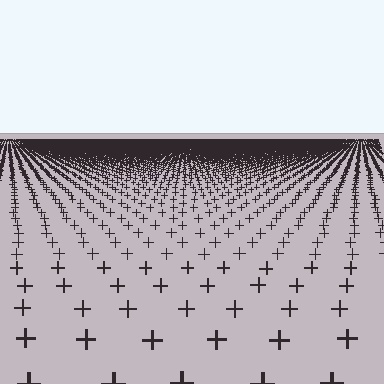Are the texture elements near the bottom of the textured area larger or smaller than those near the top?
Larger. Near the bottom, elements are closer to the viewer and appear at a bigger on-screen size.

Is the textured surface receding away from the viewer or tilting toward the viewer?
The surface is receding away from the viewer. Texture elements get smaller and denser toward the top.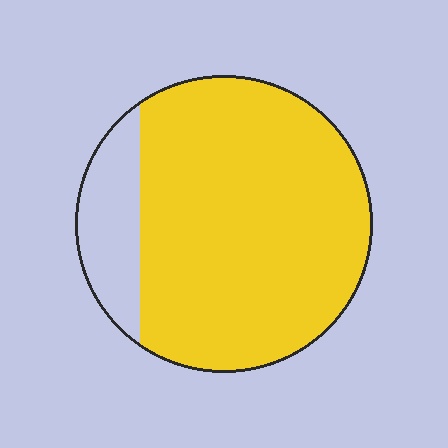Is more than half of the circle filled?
Yes.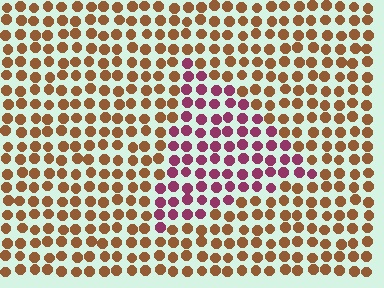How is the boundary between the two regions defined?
The boundary is defined purely by a slight shift in hue (about 57 degrees). Spacing, size, and orientation are identical on both sides.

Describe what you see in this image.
The image is filled with small brown elements in a uniform arrangement. A triangle-shaped region is visible where the elements are tinted to a slightly different hue, forming a subtle color boundary.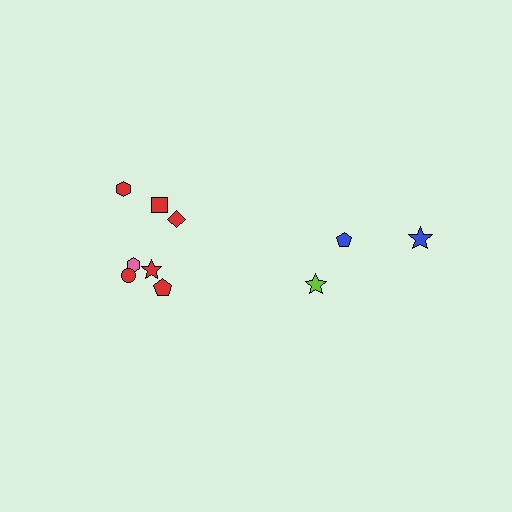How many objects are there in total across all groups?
There are 10 objects.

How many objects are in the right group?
There are 3 objects.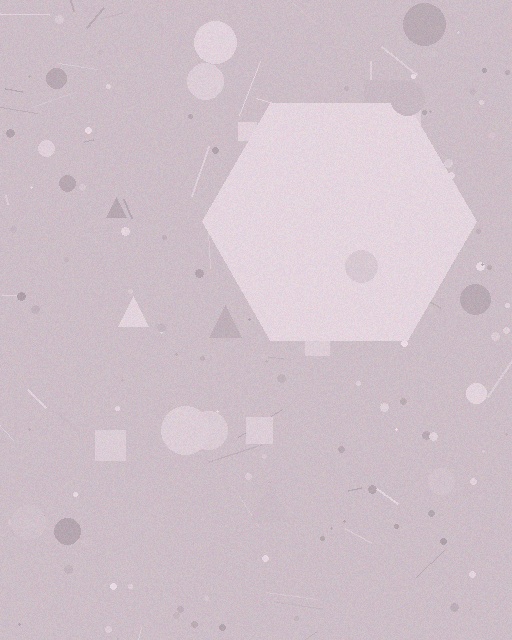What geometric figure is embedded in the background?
A hexagon is embedded in the background.